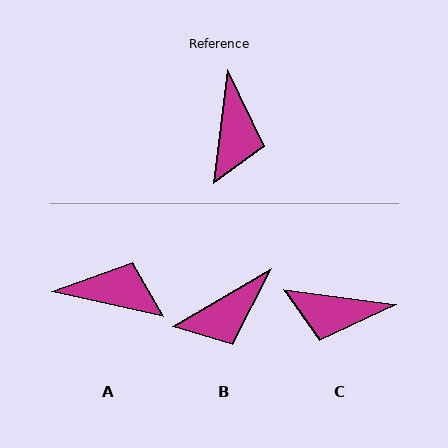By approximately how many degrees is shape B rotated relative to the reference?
Approximately 53 degrees clockwise.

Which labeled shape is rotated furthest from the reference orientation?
C, about 91 degrees away.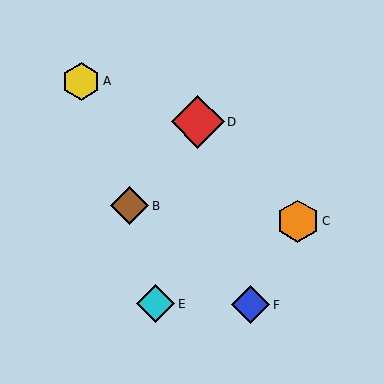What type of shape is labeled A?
Shape A is a yellow hexagon.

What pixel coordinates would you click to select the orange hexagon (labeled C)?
Click at (298, 221) to select the orange hexagon C.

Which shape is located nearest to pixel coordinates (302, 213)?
The orange hexagon (labeled C) at (298, 221) is nearest to that location.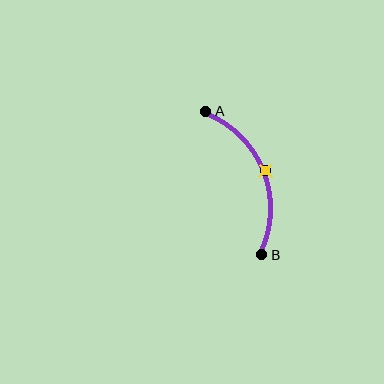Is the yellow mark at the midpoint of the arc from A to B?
Yes. The yellow mark lies on the arc at equal arc-length from both A and B — it is the arc midpoint.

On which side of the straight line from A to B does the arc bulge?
The arc bulges to the right of the straight line connecting A and B.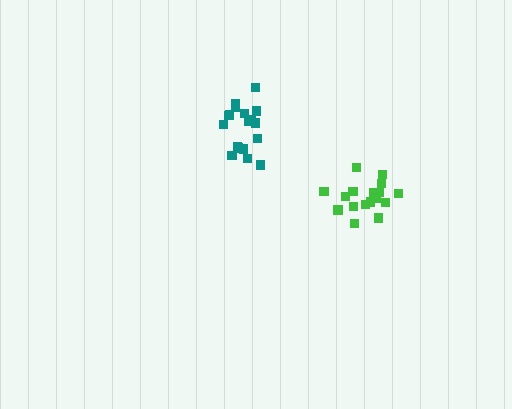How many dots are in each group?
Group 1: 18 dots, Group 2: 20 dots (38 total).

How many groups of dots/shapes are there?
There are 2 groups.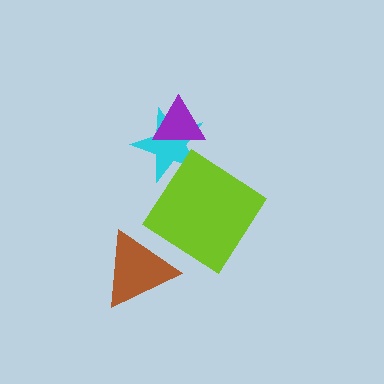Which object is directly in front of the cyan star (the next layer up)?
The lime diamond is directly in front of the cyan star.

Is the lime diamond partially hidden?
No, no other shape covers it.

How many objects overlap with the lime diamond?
1 object overlaps with the lime diamond.